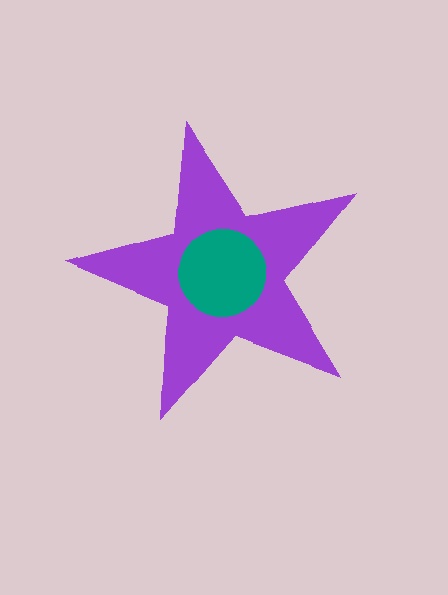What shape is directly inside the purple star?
The teal circle.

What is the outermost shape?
The purple star.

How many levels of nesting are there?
2.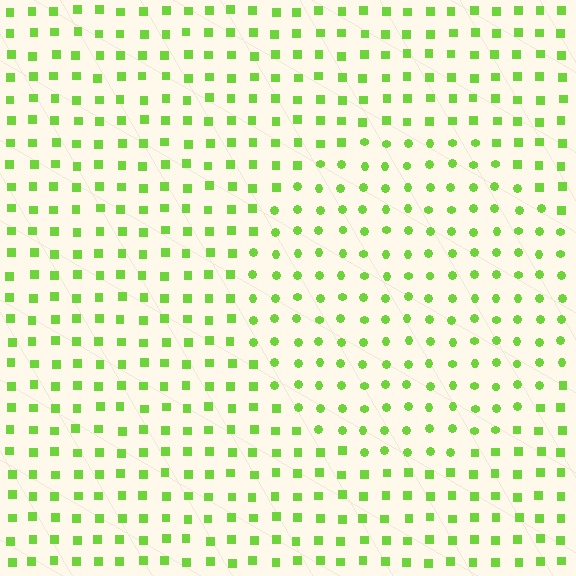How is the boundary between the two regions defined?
The boundary is defined by a change in element shape: circles inside vs. squares outside. All elements share the same color and spacing.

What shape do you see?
I see a circle.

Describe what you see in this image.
The image is filled with small lime elements arranged in a uniform grid. A circle-shaped region contains circles, while the surrounding area contains squares. The boundary is defined purely by the change in element shape.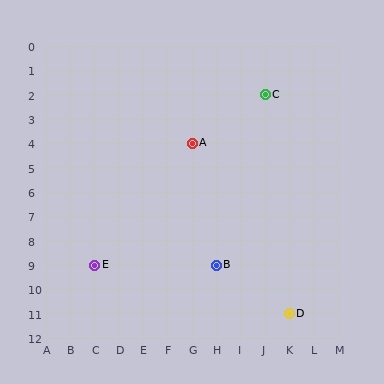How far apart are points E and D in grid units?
Points E and D are 8 columns and 2 rows apart (about 8.2 grid units diagonally).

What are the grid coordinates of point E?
Point E is at grid coordinates (C, 9).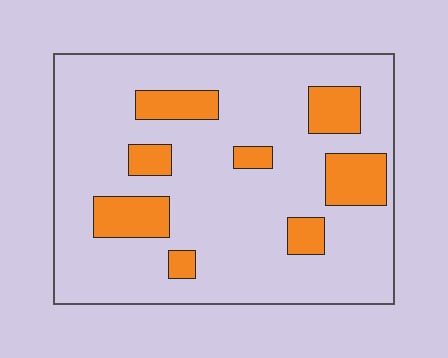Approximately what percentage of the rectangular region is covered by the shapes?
Approximately 20%.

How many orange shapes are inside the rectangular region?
8.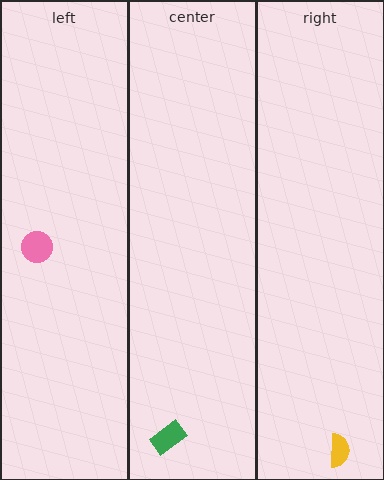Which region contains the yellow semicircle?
The right region.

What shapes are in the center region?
The green rectangle.